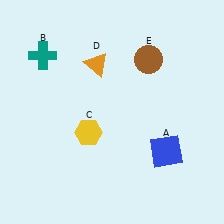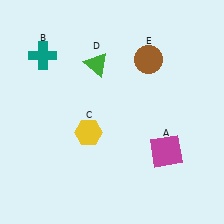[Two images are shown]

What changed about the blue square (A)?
In Image 1, A is blue. In Image 2, it changed to magenta.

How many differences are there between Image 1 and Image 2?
There are 2 differences between the two images.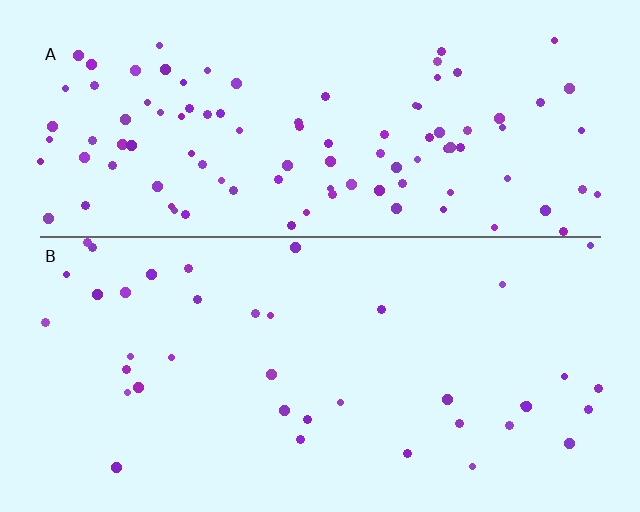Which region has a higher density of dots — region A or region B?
A (the top).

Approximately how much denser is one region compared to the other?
Approximately 2.6× — region A over region B.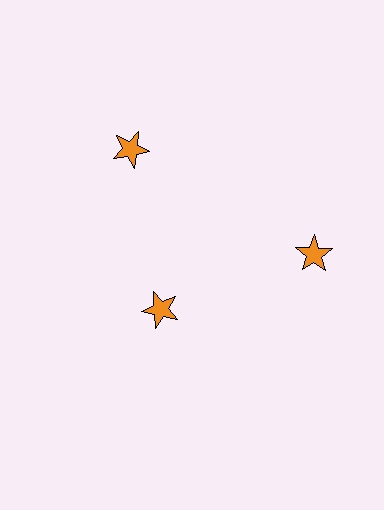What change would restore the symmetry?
The symmetry would be restored by moving it outward, back onto the ring so that all 3 stars sit at equal angles and equal distance from the center.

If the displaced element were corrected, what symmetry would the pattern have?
It would have 3-fold rotational symmetry — the pattern would map onto itself every 120 degrees.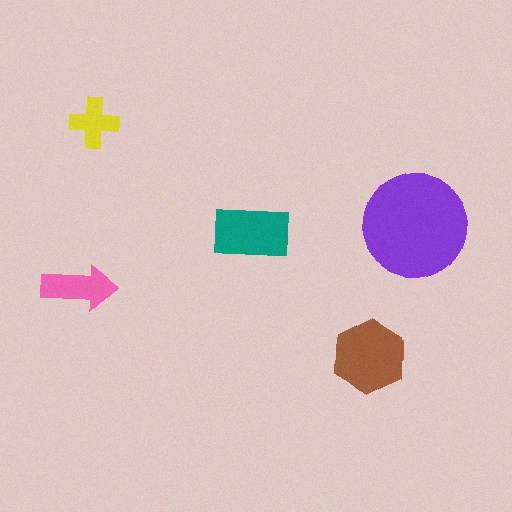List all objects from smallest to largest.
The yellow cross, the pink arrow, the teal rectangle, the brown hexagon, the purple circle.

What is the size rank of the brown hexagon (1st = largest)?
2nd.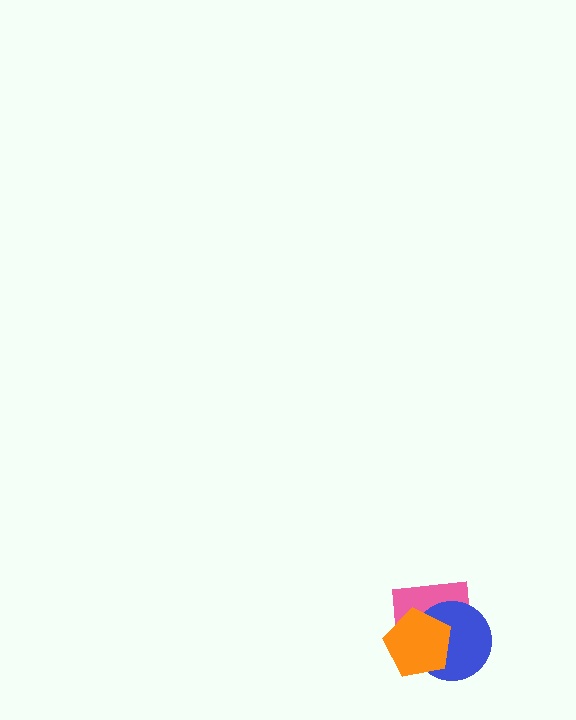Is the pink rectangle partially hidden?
Yes, it is partially covered by another shape.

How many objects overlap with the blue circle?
2 objects overlap with the blue circle.